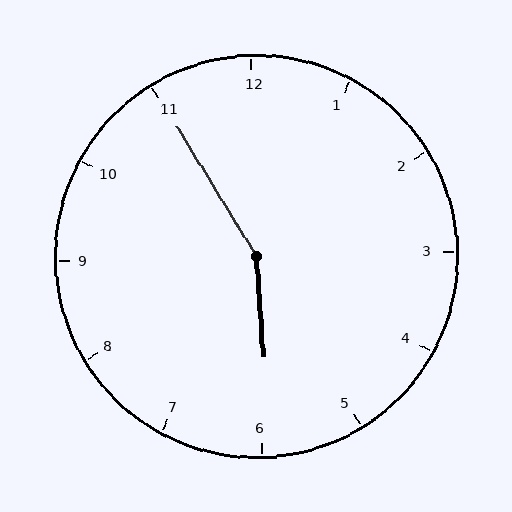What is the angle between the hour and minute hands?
Approximately 152 degrees.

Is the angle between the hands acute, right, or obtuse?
It is obtuse.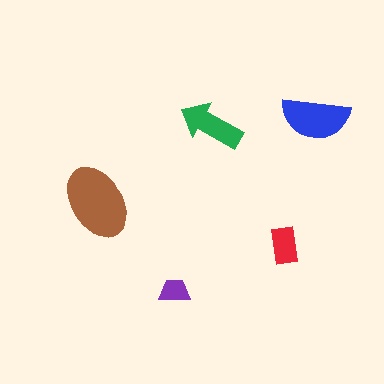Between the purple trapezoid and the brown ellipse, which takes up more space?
The brown ellipse.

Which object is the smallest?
The purple trapezoid.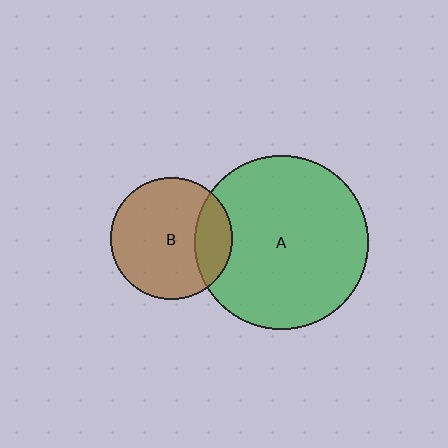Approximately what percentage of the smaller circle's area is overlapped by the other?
Approximately 20%.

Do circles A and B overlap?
Yes.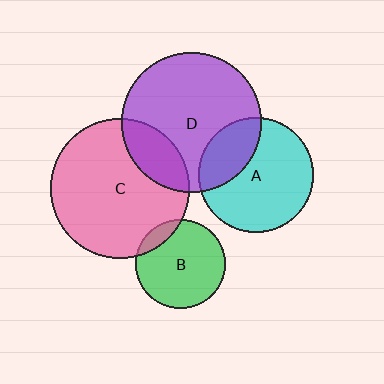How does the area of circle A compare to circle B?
Approximately 1.6 times.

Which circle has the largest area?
Circle D (purple).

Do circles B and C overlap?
Yes.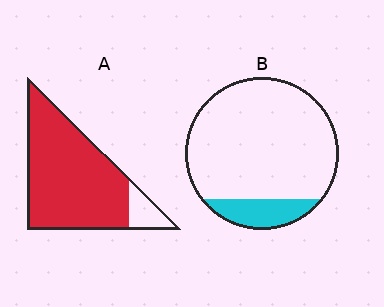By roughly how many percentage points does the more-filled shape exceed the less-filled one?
By roughly 75 percentage points (A over B).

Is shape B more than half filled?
No.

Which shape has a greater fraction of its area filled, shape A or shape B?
Shape A.